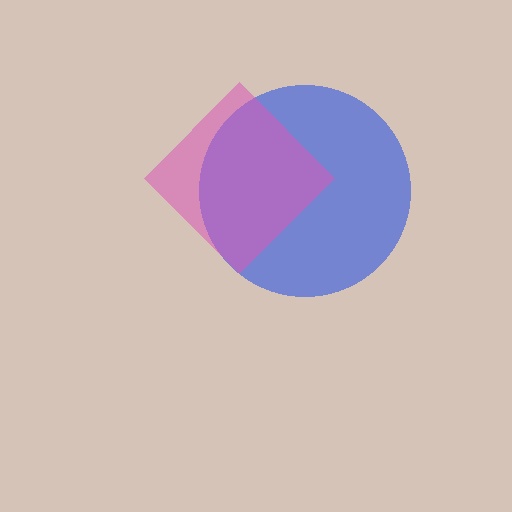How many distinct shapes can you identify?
There are 2 distinct shapes: a blue circle, a pink diamond.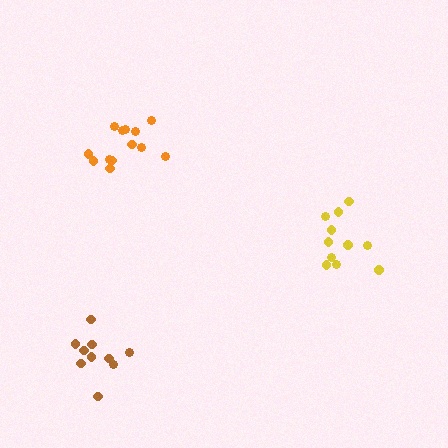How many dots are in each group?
Group 1: 13 dots, Group 2: 11 dots, Group 3: 10 dots (34 total).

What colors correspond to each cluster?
The clusters are colored: orange, yellow, brown.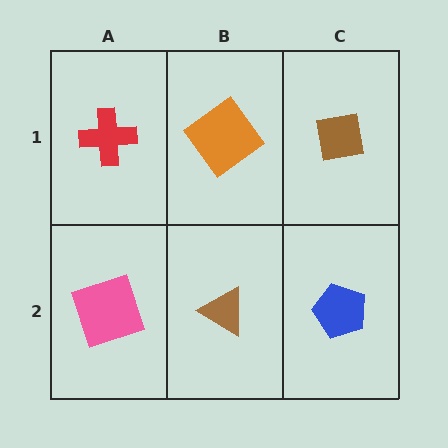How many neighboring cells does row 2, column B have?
3.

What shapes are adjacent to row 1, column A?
A pink square (row 2, column A), an orange diamond (row 1, column B).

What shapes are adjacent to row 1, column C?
A blue pentagon (row 2, column C), an orange diamond (row 1, column B).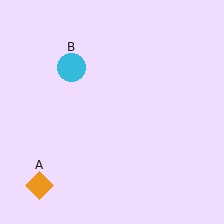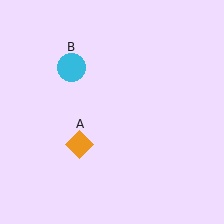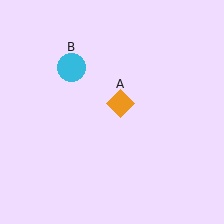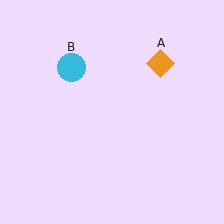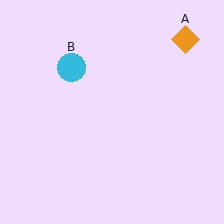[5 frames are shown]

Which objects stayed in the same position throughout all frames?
Cyan circle (object B) remained stationary.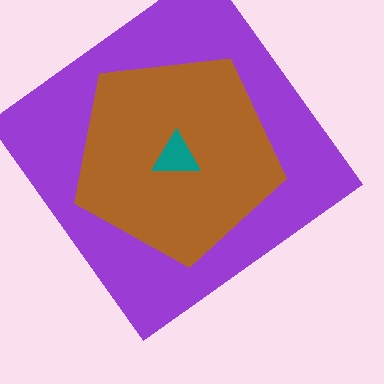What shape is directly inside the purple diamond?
The brown pentagon.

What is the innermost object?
The teal triangle.